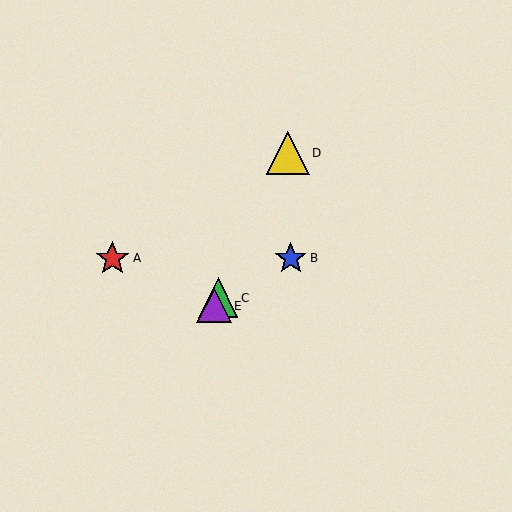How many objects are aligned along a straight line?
3 objects (C, D, E) are aligned along a straight line.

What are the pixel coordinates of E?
Object E is at (214, 306).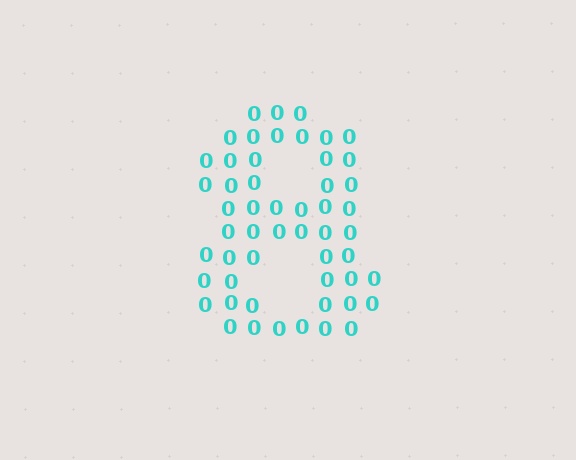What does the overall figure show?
The overall figure shows the digit 8.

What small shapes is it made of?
It is made of small digit 0's.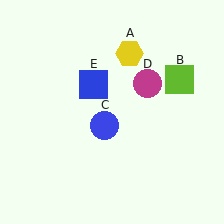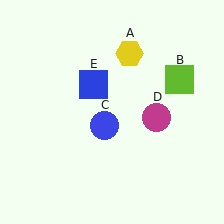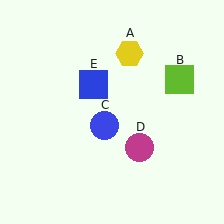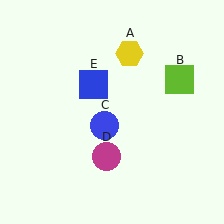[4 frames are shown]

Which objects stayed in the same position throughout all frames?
Yellow hexagon (object A) and lime square (object B) and blue circle (object C) and blue square (object E) remained stationary.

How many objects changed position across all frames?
1 object changed position: magenta circle (object D).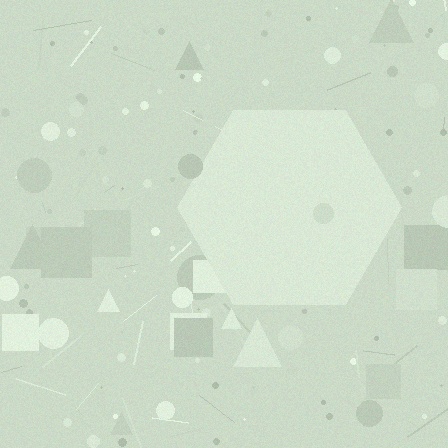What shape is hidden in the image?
A hexagon is hidden in the image.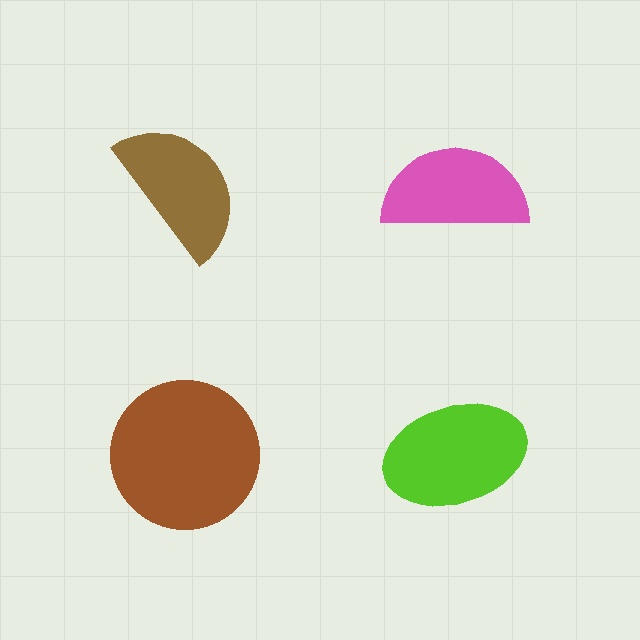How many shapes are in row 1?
2 shapes.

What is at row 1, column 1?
A brown semicircle.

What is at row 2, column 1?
A brown circle.